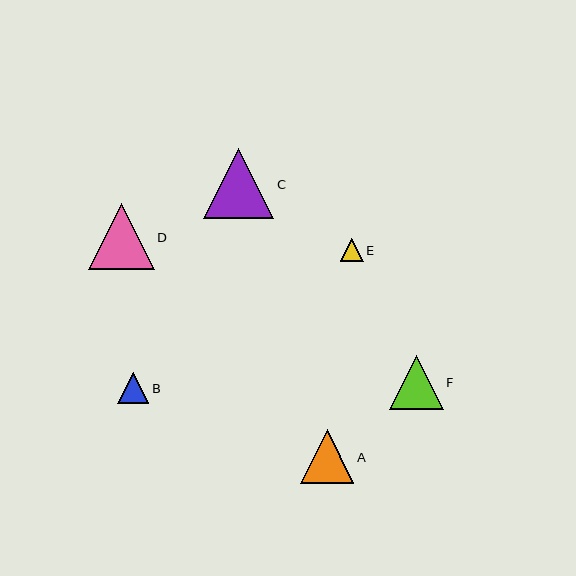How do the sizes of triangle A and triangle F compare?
Triangle A and triangle F are approximately the same size.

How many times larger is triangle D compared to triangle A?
Triangle D is approximately 1.2 times the size of triangle A.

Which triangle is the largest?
Triangle C is the largest with a size of approximately 70 pixels.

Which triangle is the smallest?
Triangle E is the smallest with a size of approximately 23 pixels.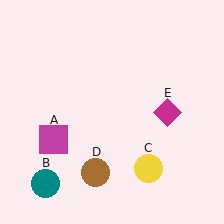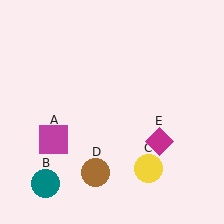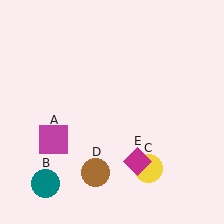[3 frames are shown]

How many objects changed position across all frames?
1 object changed position: magenta diamond (object E).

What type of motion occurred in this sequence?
The magenta diamond (object E) rotated clockwise around the center of the scene.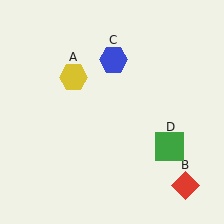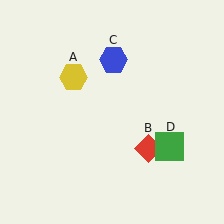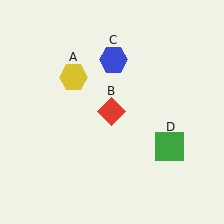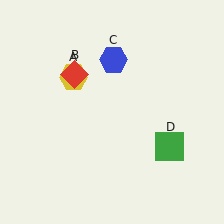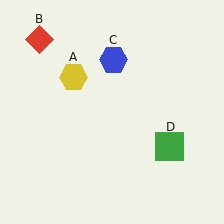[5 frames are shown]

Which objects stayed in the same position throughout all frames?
Yellow hexagon (object A) and blue hexagon (object C) and green square (object D) remained stationary.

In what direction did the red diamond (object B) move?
The red diamond (object B) moved up and to the left.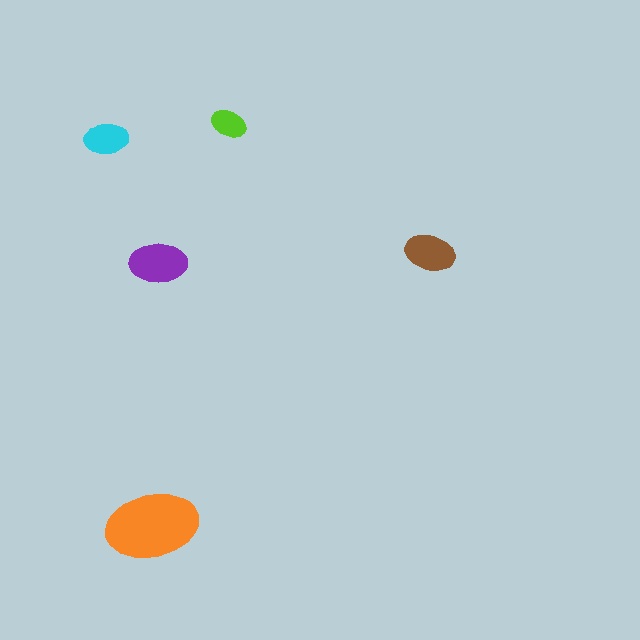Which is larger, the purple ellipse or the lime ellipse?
The purple one.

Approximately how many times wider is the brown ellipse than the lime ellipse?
About 1.5 times wider.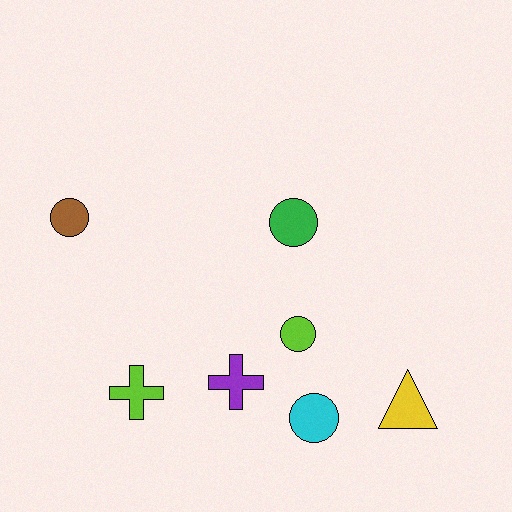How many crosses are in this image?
There are 2 crosses.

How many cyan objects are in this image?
There is 1 cyan object.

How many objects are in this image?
There are 7 objects.